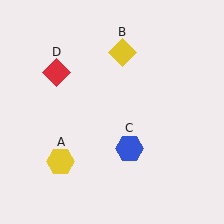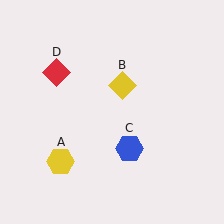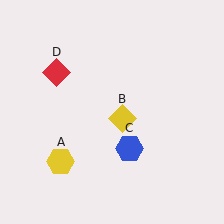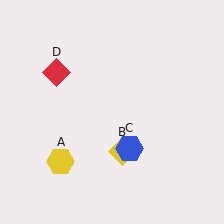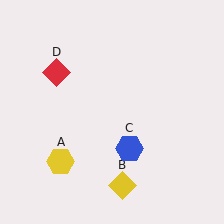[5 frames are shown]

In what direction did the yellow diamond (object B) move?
The yellow diamond (object B) moved down.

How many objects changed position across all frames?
1 object changed position: yellow diamond (object B).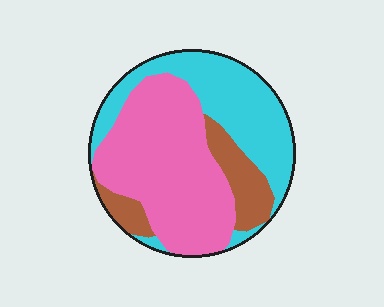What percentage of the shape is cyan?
Cyan takes up between a third and a half of the shape.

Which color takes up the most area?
Pink, at roughly 50%.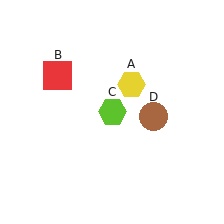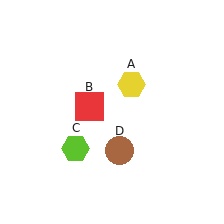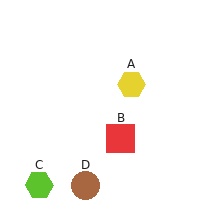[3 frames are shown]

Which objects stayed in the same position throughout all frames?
Yellow hexagon (object A) remained stationary.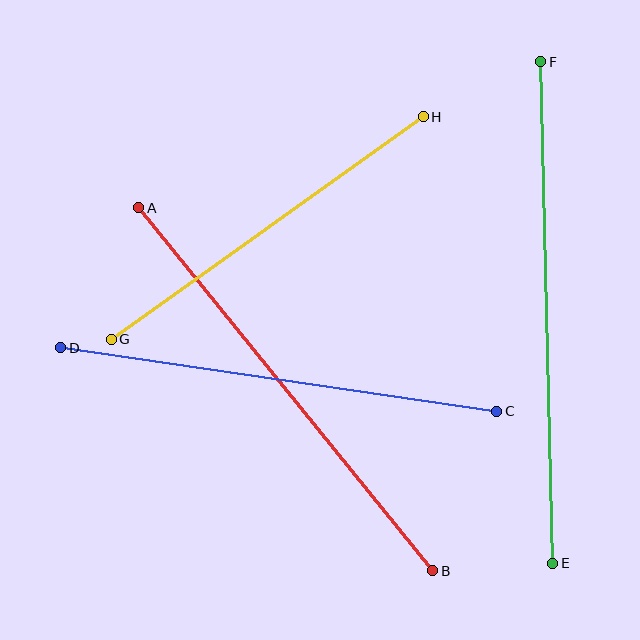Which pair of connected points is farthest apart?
Points E and F are farthest apart.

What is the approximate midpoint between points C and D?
The midpoint is at approximately (279, 380) pixels.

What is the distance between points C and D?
The distance is approximately 441 pixels.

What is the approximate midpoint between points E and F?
The midpoint is at approximately (547, 313) pixels.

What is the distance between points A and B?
The distance is approximately 467 pixels.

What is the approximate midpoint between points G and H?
The midpoint is at approximately (267, 228) pixels.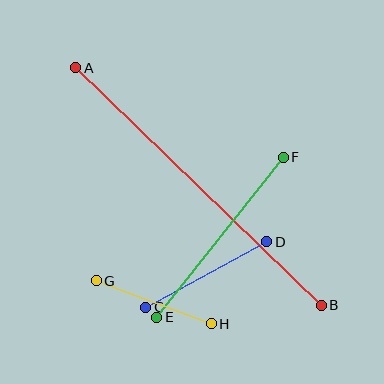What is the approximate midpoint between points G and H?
The midpoint is at approximately (154, 302) pixels.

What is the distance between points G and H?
The distance is approximately 123 pixels.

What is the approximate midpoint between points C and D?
The midpoint is at approximately (206, 275) pixels.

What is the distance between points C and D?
The distance is approximately 138 pixels.